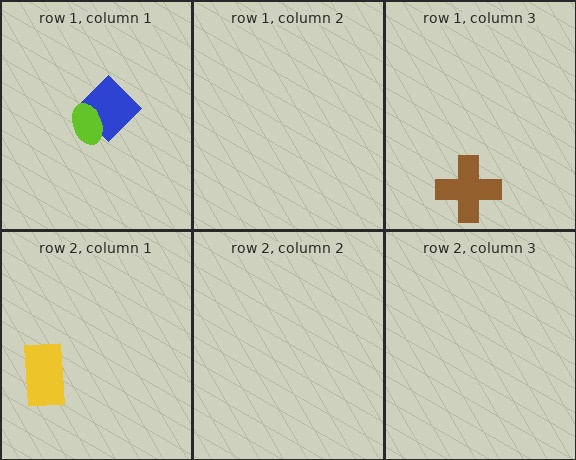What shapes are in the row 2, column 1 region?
The yellow rectangle.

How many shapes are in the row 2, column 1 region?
1.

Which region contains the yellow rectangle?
The row 2, column 1 region.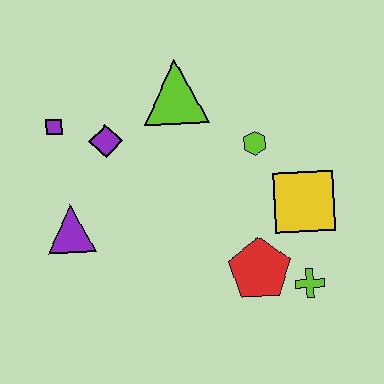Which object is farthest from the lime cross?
The purple square is farthest from the lime cross.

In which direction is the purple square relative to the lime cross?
The purple square is to the left of the lime cross.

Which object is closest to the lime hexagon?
The yellow square is closest to the lime hexagon.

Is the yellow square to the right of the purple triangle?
Yes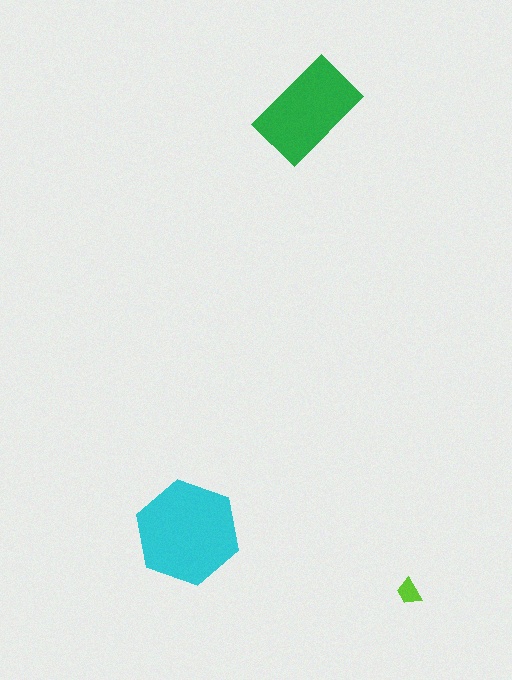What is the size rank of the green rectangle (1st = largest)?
2nd.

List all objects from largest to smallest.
The cyan hexagon, the green rectangle, the lime trapezoid.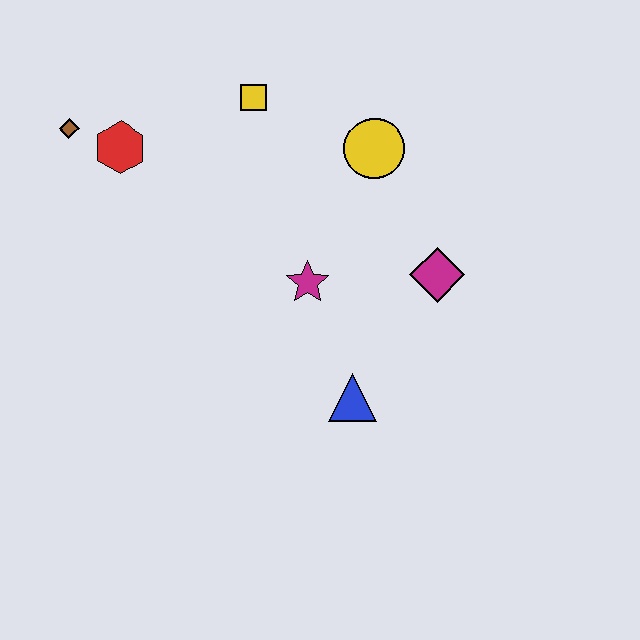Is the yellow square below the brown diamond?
No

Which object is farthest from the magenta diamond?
The brown diamond is farthest from the magenta diamond.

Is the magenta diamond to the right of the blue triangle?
Yes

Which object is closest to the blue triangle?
The magenta star is closest to the blue triangle.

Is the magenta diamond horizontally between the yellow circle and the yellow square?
No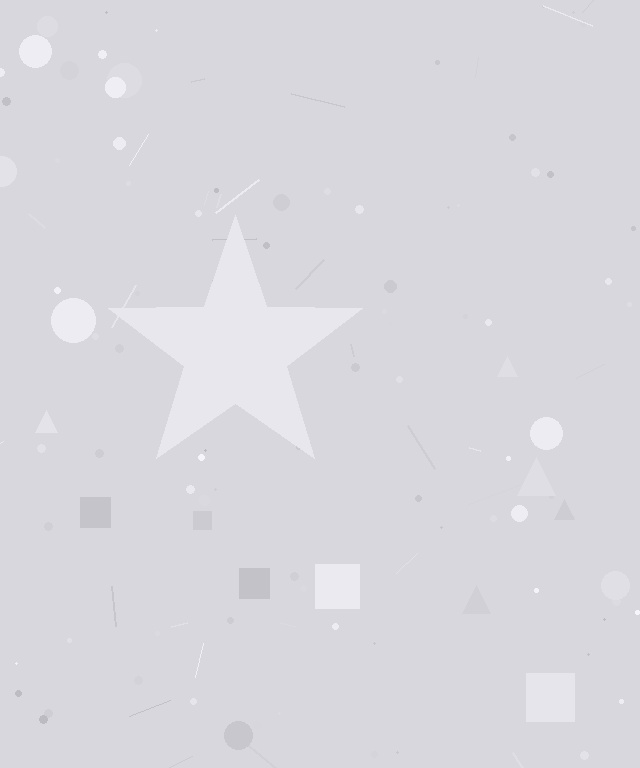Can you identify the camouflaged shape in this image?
The camouflaged shape is a star.